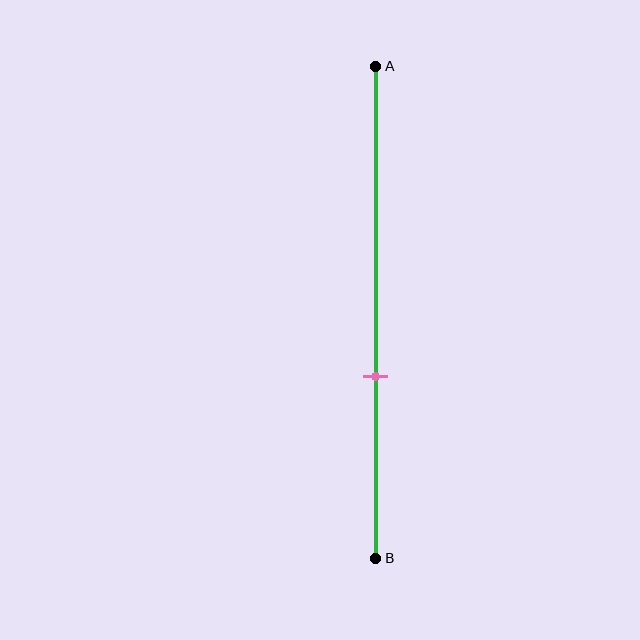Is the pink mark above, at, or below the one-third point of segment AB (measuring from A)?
The pink mark is below the one-third point of segment AB.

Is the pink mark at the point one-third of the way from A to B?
No, the mark is at about 65% from A, not at the 33% one-third point.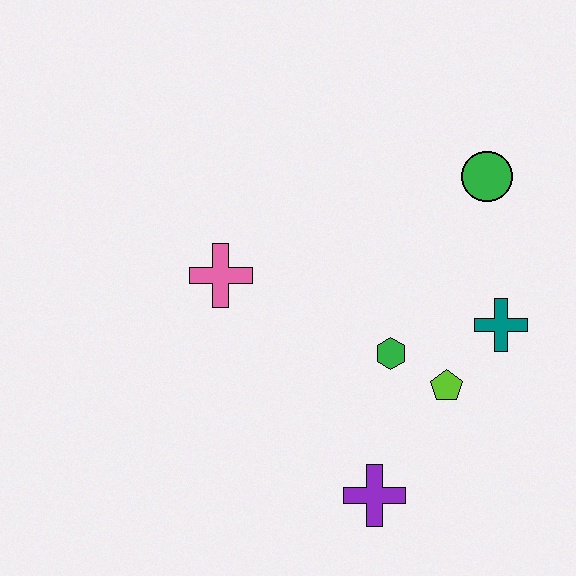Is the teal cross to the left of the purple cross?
No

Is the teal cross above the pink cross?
No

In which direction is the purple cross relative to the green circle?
The purple cross is below the green circle.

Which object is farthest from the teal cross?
The pink cross is farthest from the teal cross.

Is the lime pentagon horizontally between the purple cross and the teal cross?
Yes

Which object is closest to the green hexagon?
The lime pentagon is closest to the green hexagon.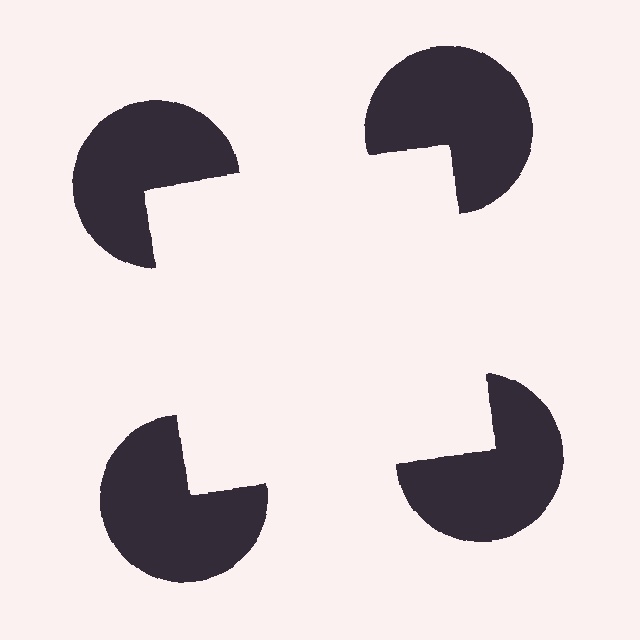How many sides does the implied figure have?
4 sides.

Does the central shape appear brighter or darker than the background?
It typically appears slightly brighter than the background, even though no actual brightness change is drawn.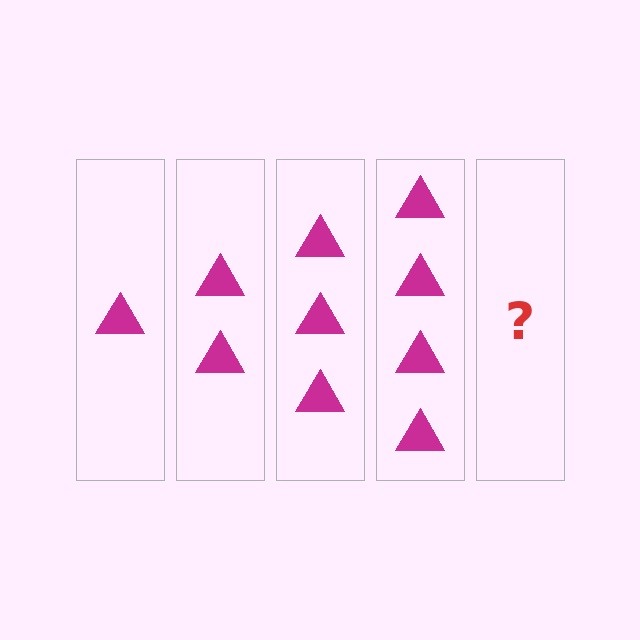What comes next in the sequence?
The next element should be 5 triangles.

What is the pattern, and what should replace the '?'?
The pattern is that each step adds one more triangle. The '?' should be 5 triangles.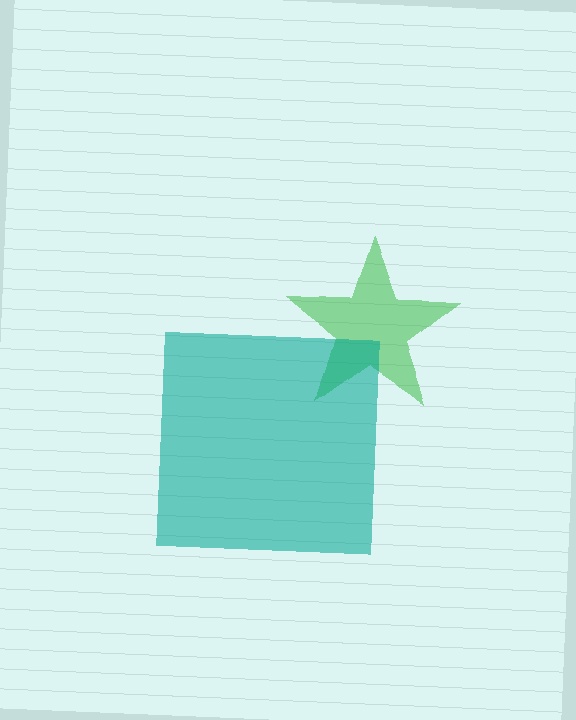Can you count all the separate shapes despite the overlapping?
Yes, there are 2 separate shapes.